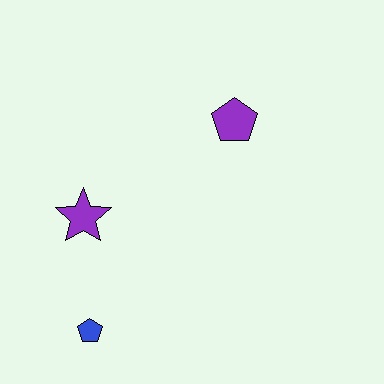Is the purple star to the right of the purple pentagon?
No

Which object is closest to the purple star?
The blue pentagon is closest to the purple star.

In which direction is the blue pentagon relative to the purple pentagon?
The blue pentagon is below the purple pentagon.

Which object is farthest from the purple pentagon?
The blue pentagon is farthest from the purple pentagon.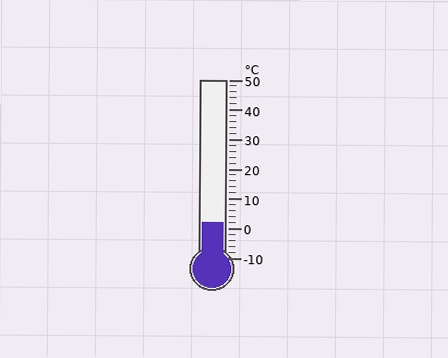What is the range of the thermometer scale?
The thermometer scale ranges from -10°C to 50°C.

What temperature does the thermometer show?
The thermometer shows approximately 2°C.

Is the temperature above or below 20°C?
The temperature is below 20°C.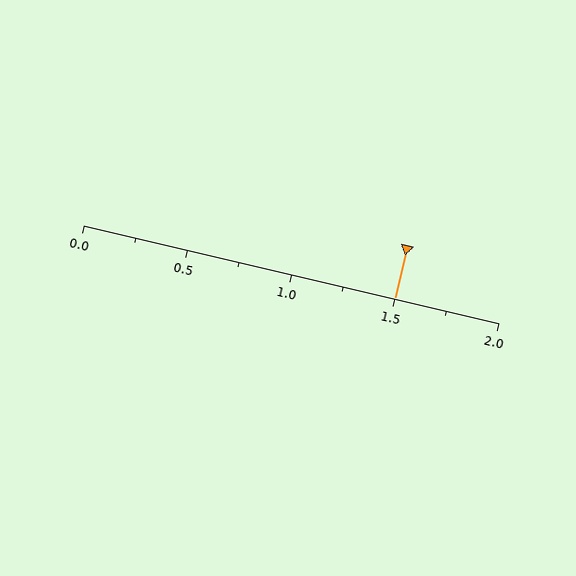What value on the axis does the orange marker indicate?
The marker indicates approximately 1.5.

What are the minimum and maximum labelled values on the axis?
The axis runs from 0.0 to 2.0.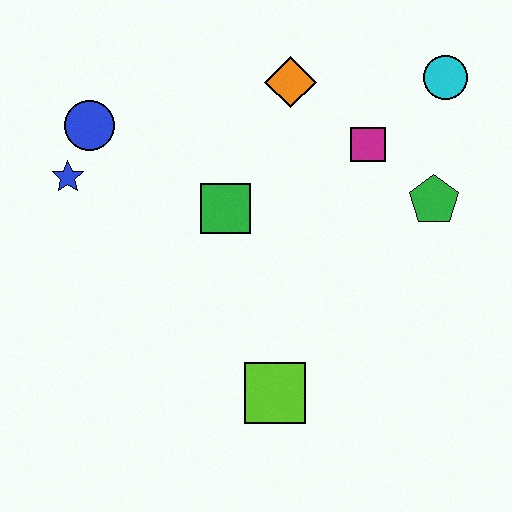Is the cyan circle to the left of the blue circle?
No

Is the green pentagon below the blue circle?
Yes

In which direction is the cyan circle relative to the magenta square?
The cyan circle is to the right of the magenta square.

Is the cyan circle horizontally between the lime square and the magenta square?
No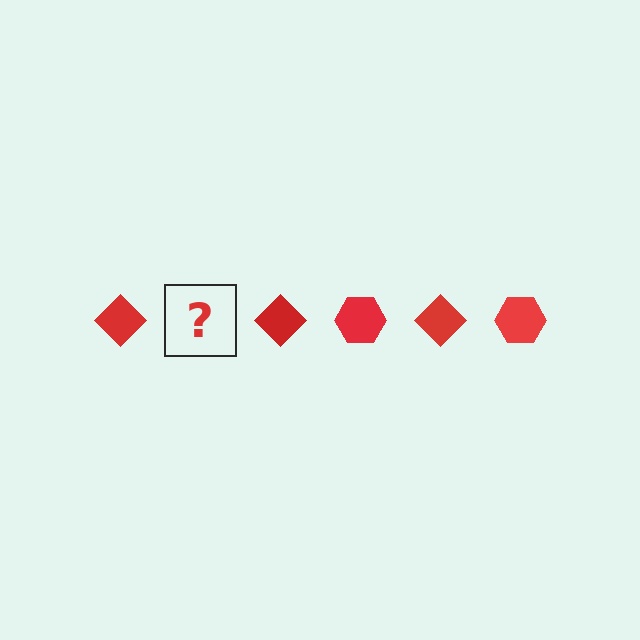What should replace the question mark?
The question mark should be replaced with a red hexagon.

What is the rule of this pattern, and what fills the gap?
The rule is that the pattern cycles through diamond, hexagon shapes in red. The gap should be filled with a red hexagon.